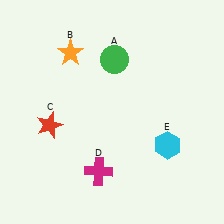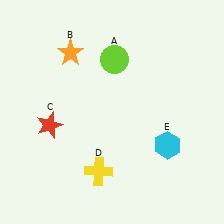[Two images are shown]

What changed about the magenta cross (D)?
In Image 1, D is magenta. In Image 2, it changed to yellow.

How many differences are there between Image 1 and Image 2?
There are 2 differences between the two images.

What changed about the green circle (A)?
In Image 1, A is green. In Image 2, it changed to lime.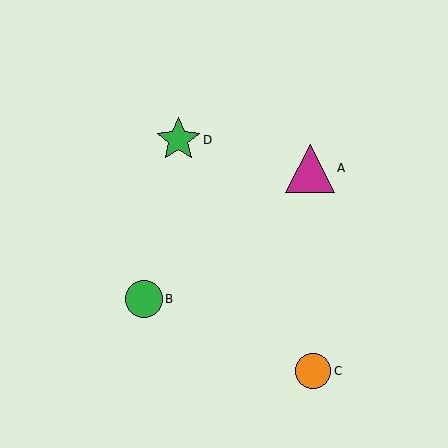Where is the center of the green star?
The center of the green star is at (178, 140).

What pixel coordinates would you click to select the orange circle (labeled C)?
Click at (313, 371) to select the orange circle C.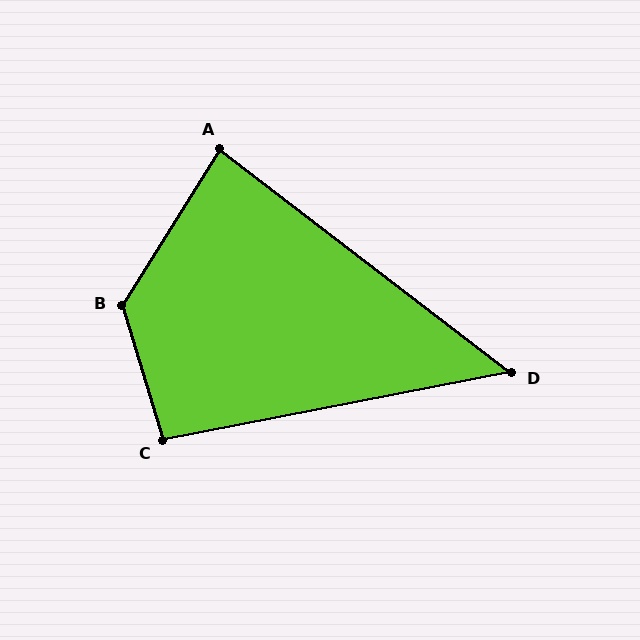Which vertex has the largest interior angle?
B, at approximately 132 degrees.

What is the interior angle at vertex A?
Approximately 84 degrees (acute).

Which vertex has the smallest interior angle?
D, at approximately 48 degrees.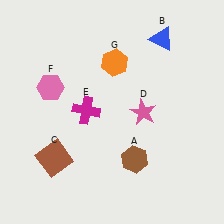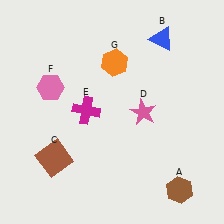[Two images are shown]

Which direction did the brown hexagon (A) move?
The brown hexagon (A) moved right.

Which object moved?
The brown hexagon (A) moved right.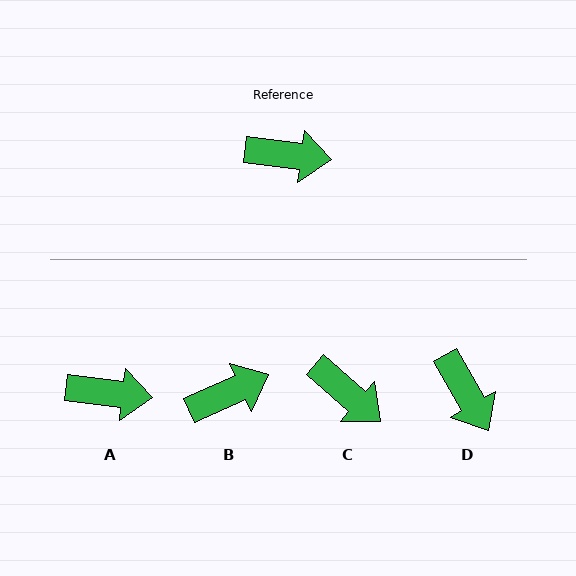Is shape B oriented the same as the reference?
No, it is off by about 31 degrees.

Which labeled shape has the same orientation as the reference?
A.